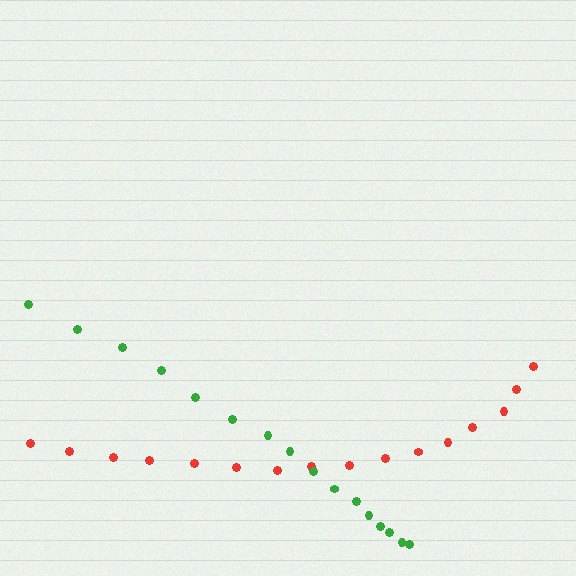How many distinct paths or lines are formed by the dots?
There are 2 distinct paths.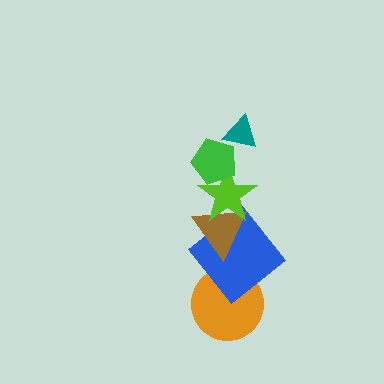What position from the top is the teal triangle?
The teal triangle is 1st from the top.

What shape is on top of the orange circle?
The blue diamond is on top of the orange circle.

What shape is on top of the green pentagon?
The teal triangle is on top of the green pentagon.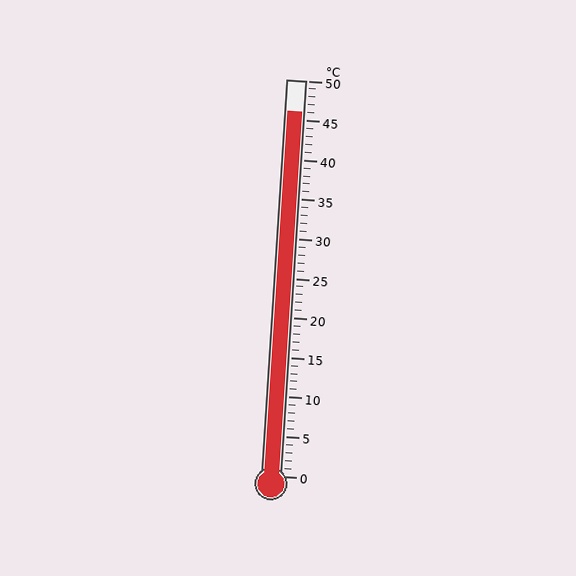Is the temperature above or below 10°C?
The temperature is above 10°C.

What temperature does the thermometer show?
The thermometer shows approximately 46°C.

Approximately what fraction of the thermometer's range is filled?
The thermometer is filled to approximately 90% of its range.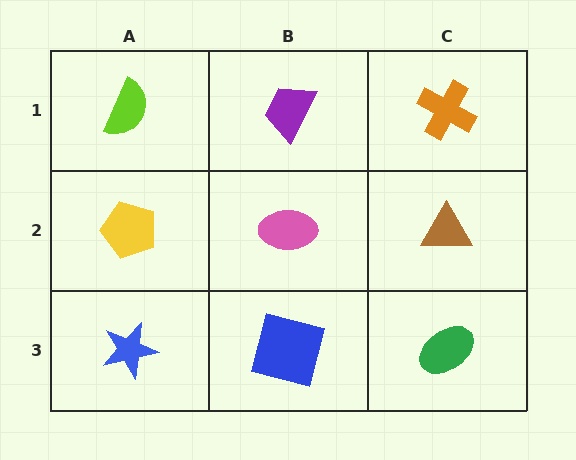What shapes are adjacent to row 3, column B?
A pink ellipse (row 2, column B), a blue star (row 3, column A), a green ellipse (row 3, column C).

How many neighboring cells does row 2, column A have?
3.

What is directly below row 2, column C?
A green ellipse.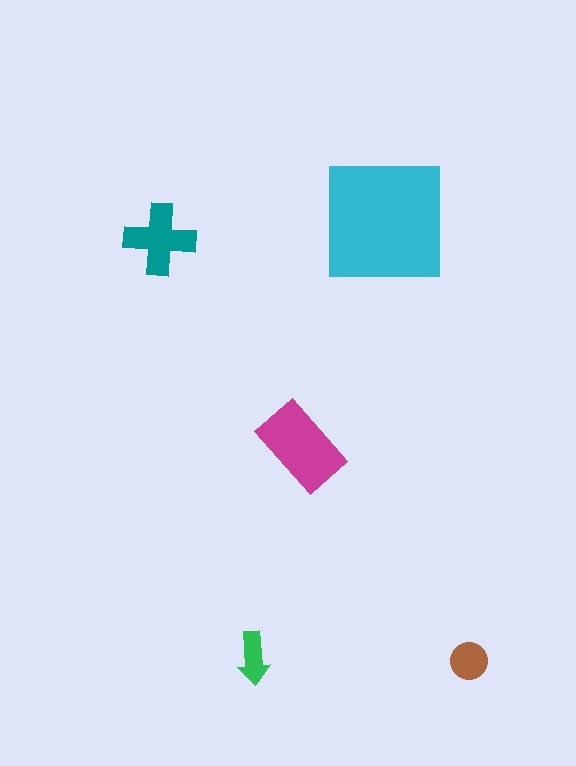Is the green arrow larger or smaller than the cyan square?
Smaller.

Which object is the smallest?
The green arrow.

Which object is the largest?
The cyan square.